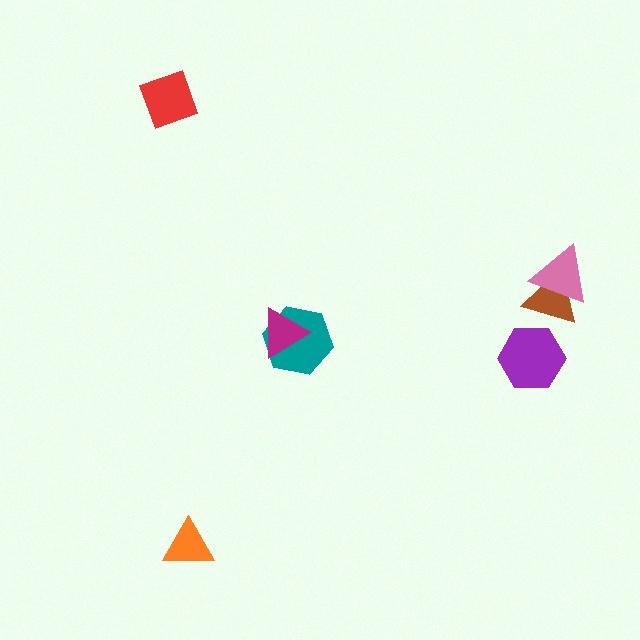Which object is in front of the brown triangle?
The pink triangle is in front of the brown triangle.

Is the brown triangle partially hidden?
Yes, it is partially covered by another shape.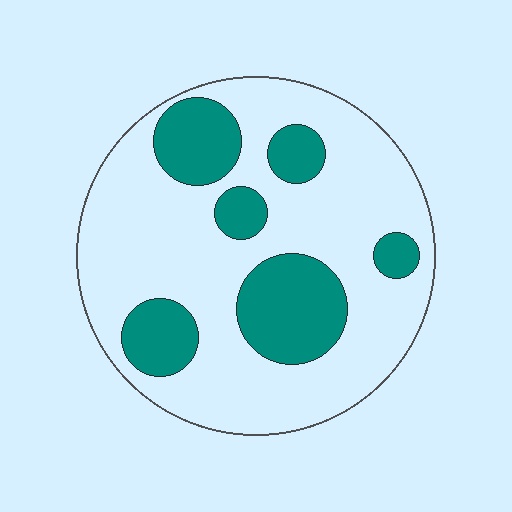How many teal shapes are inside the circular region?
6.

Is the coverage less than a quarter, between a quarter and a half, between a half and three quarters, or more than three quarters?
Between a quarter and a half.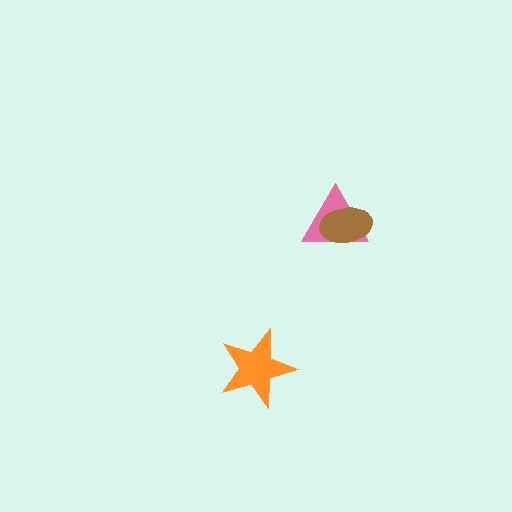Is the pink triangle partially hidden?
Yes, it is partially covered by another shape.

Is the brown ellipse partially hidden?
No, no other shape covers it.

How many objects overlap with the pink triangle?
1 object overlaps with the pink triangle.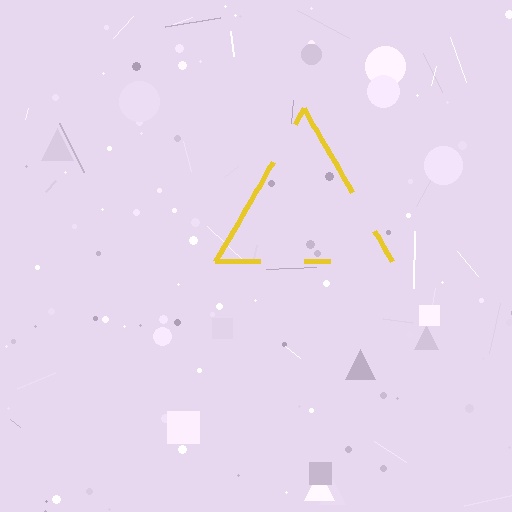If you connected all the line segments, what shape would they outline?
They would outline a triangle.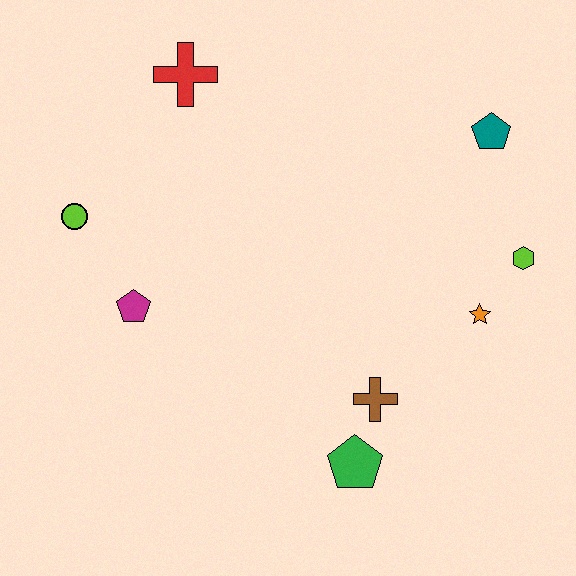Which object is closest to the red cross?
The lime circle is closest to the red cross.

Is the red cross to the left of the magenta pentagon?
No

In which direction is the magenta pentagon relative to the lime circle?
The magenta pentagon is below the lime circle.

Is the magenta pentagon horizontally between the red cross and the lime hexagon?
No